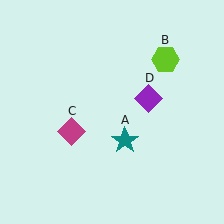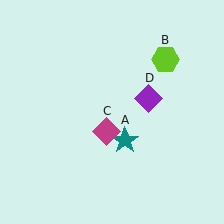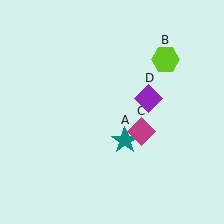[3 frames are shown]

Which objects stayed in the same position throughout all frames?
Teal star (object A) and lime hexagon (object B) and purple diamond (object D) remained stationary.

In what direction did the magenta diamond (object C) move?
The magenta diamond (object C) moved right.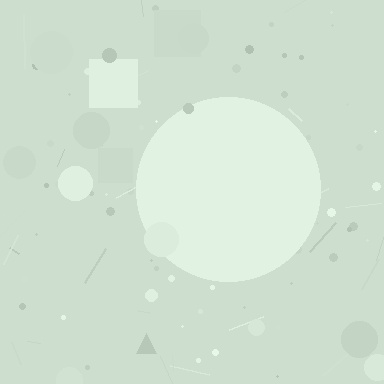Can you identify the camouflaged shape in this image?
The camouflaged shape is a circle.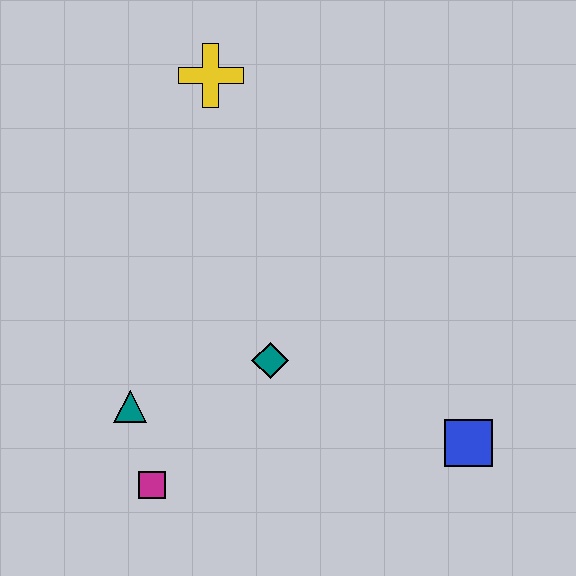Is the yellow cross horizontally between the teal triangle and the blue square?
Yes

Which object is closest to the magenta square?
The teal triangle is closest to the magenta square.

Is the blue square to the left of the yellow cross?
No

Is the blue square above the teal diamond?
No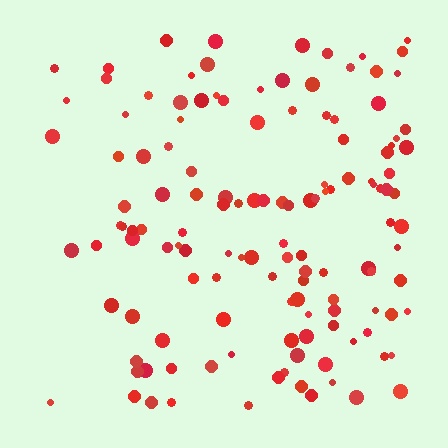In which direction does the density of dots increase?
From left to right, with the right side densest.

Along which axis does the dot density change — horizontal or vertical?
Horizontal.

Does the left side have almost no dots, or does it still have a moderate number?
Still a moderate number, just noticeably fewer than the right.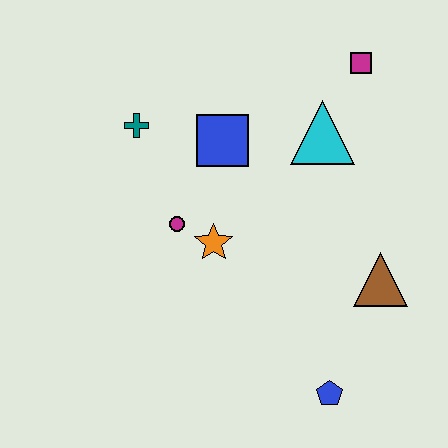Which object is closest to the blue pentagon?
The brown triangle is closest to the blue pentagon.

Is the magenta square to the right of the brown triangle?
No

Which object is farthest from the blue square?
The blue pentagon is farthest from the blue square.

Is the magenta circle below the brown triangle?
No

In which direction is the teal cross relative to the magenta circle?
The teal cross is above the magenta circle.